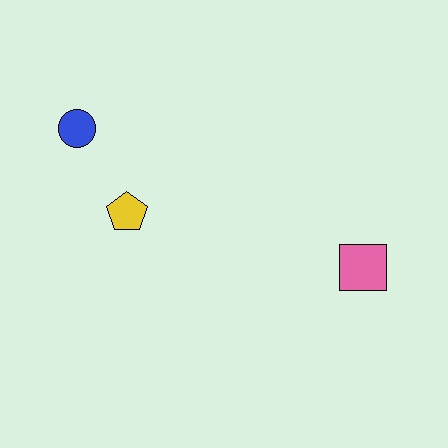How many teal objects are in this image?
There are no teal objects.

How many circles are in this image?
There is 1 circle.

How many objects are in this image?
There are 3 objects.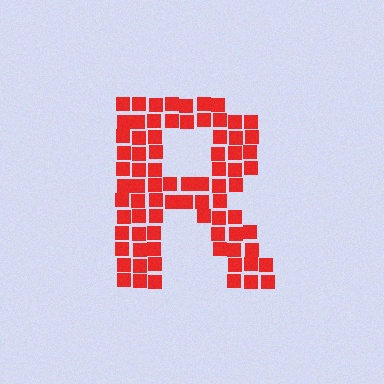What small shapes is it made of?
It is made of small squares.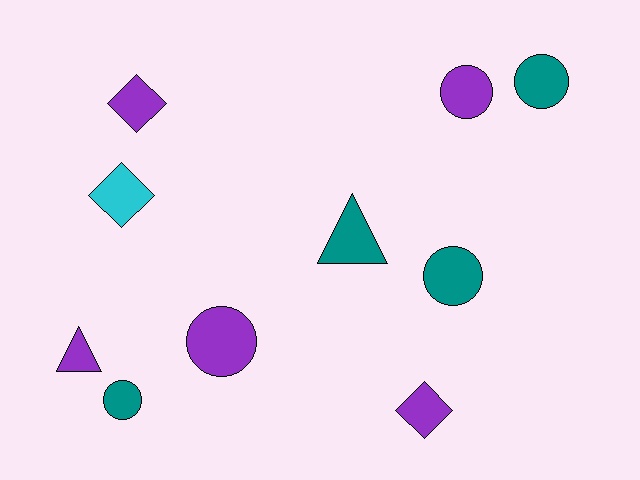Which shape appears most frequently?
Circle, with 5 objects.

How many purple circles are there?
There are 2 purple circles.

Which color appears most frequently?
Purple, with 5 objects.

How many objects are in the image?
There are 10 objects.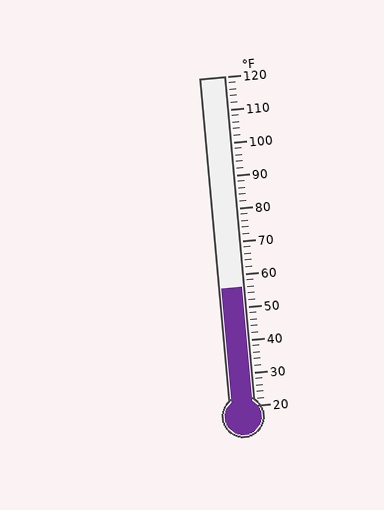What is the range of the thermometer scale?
The thermometer scale ranges from 20°F to 120°F.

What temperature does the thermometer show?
The thermometer shows approximately 56°F.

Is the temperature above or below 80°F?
The temperature is below 80°F.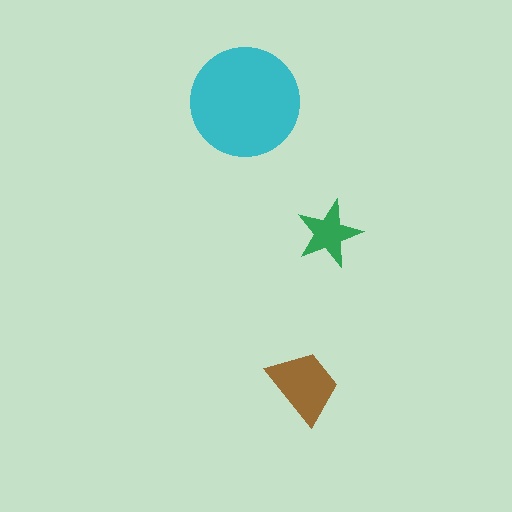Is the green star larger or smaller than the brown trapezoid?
Smaller.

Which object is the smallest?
The green star.